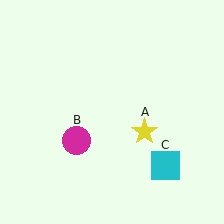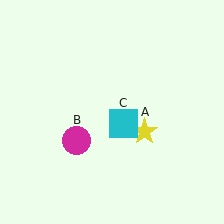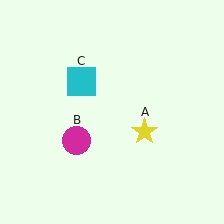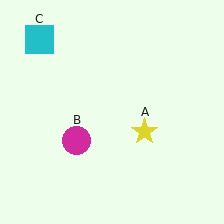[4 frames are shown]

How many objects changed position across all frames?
1 object changed position: cyan square (object C).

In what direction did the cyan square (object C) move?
The cyan square (object C) moved up and to the left.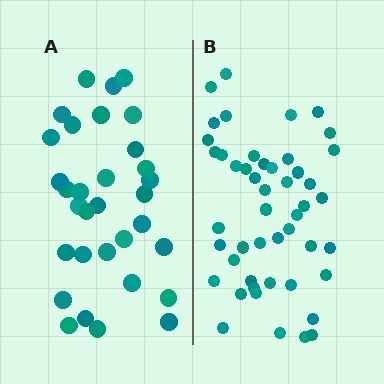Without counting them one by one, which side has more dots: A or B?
Region B (the right region) has more dots.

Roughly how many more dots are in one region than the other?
Region B has approximately 15 more dots than region A.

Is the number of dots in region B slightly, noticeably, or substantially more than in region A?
Region B has substantially more. The ratio is roughly 1.5 to 1.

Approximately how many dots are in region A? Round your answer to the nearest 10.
About 30 dots. (The exact count is 32, which rounds to 30.)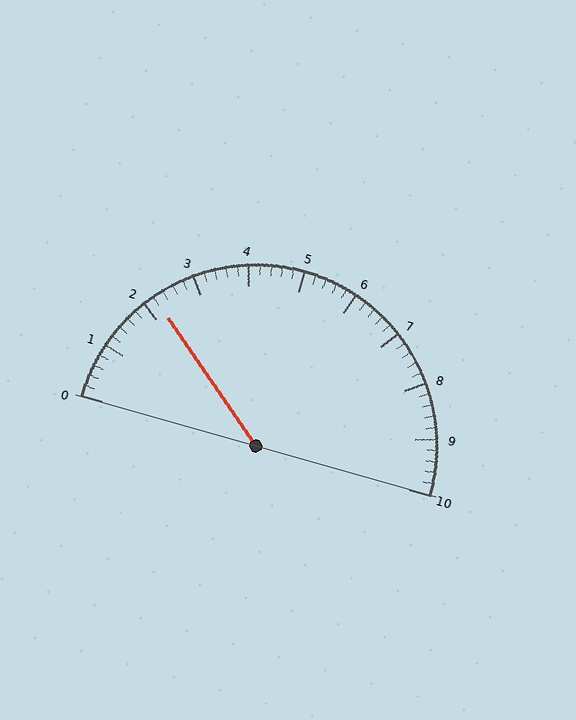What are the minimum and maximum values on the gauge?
The gauge ranges from 0 to 10.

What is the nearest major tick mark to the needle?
The nearest major tick mark is 2.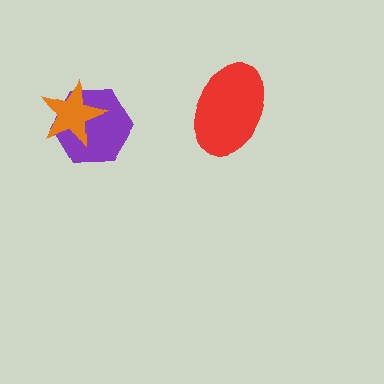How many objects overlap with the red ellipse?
0 objects overlap with the red ellipse.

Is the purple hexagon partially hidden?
Yes, it is partially covered by another shape.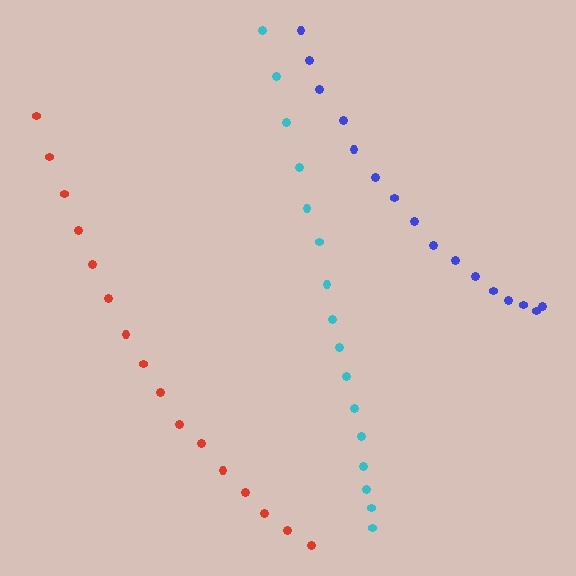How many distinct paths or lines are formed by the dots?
There are 3 distinct paths.